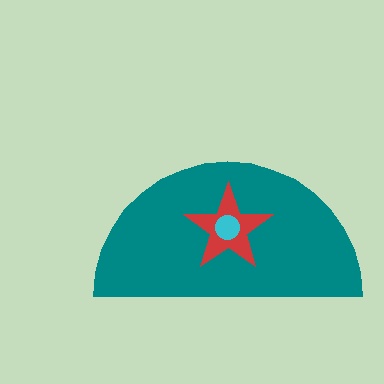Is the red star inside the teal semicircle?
Yes.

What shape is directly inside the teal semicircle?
The red star.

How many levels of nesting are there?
3.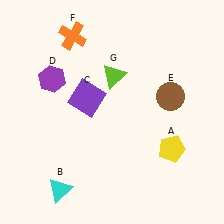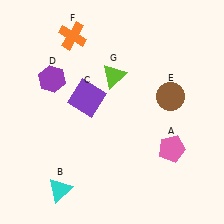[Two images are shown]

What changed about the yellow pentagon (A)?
In Image 1, A is yellow. In Image 2, it changed to pink.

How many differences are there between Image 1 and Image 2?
There is 1 difference between the two images.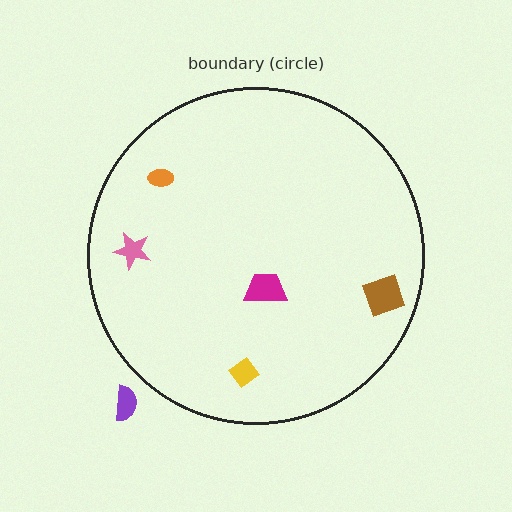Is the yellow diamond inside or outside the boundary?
Inside.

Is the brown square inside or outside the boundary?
Inside.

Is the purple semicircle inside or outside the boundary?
Outside.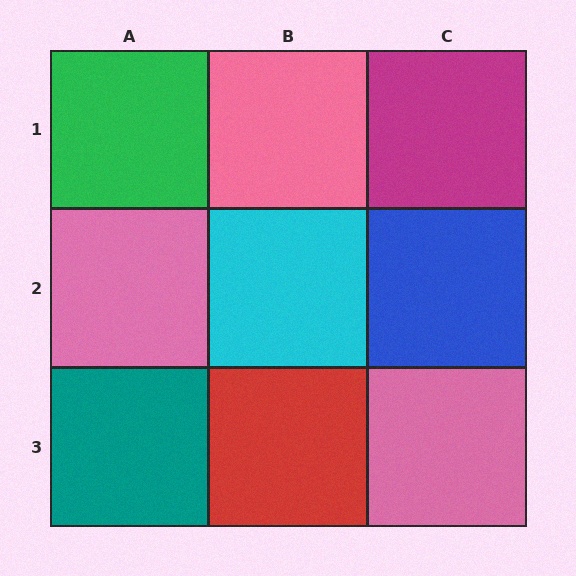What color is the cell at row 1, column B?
Pink.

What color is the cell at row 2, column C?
Blue.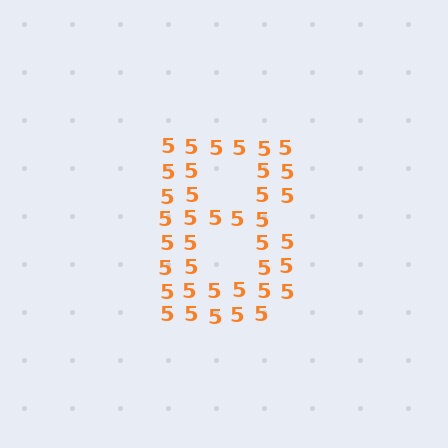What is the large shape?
The large shape is the letter B.